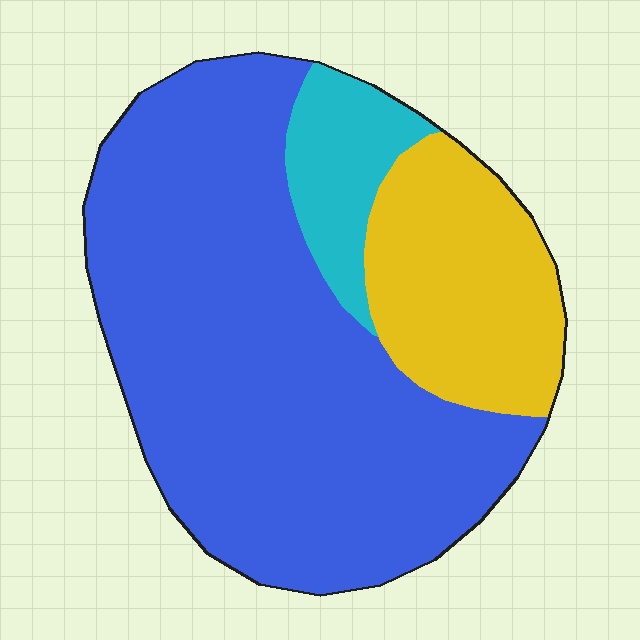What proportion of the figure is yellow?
Yellow covers roughly 20% of the figure.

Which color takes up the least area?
Cyan, at roughly 10%.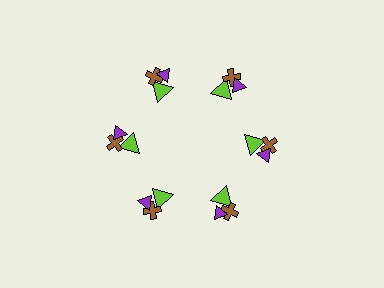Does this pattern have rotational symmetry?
Yes, this pattern has 6-fold rotational symmetry. It looks the same after rotating 60 degrees around the center.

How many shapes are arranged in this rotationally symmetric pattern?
There are 18 shapes, arranged in 6 groups of 3.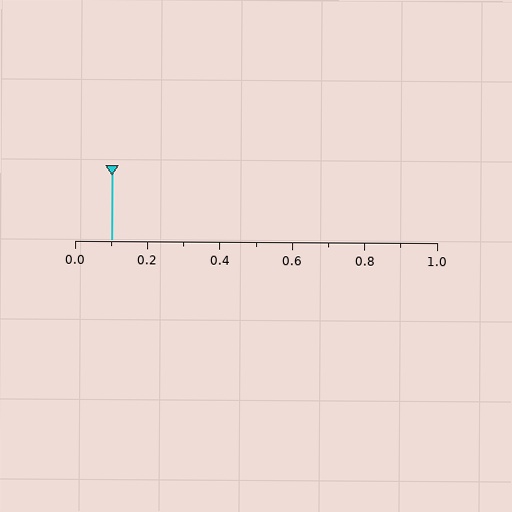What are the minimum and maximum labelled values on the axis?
The axis runs from 0.0 to 1.0.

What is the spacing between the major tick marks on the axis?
The major ticks are spaced 0.2 apart.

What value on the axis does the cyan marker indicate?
The marker indicates approximately 0.1.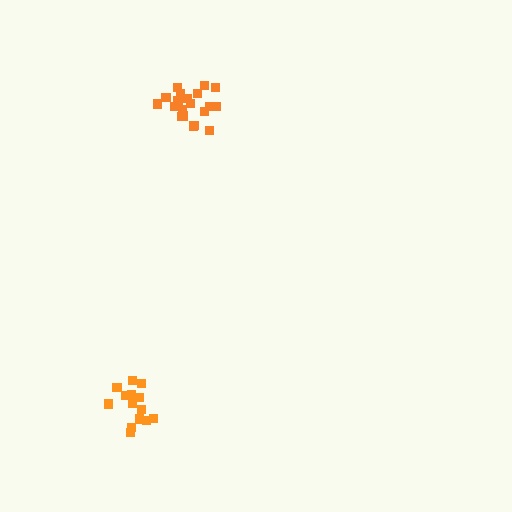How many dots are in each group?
Group 1: 20 dots, Group 2: 15 dots (35 total).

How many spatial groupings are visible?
There are 2 spatial groupings.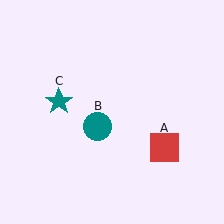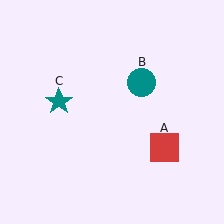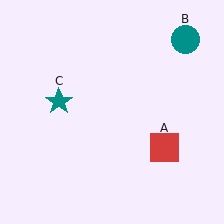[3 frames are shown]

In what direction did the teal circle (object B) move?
The teal circle (object B) moved up and to the right.